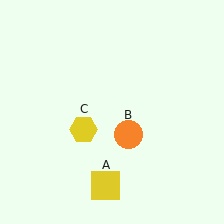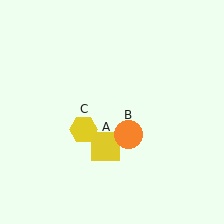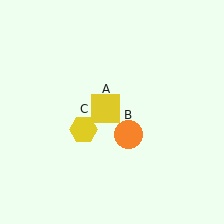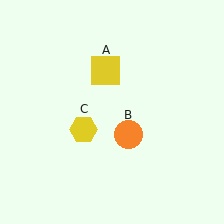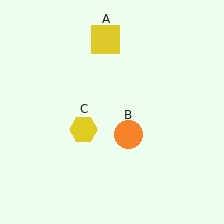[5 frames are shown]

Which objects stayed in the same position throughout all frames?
Orange circle (object B) and yellow hexagon (object C) remained stationary.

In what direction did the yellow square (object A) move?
The yellow square (object A) moved up.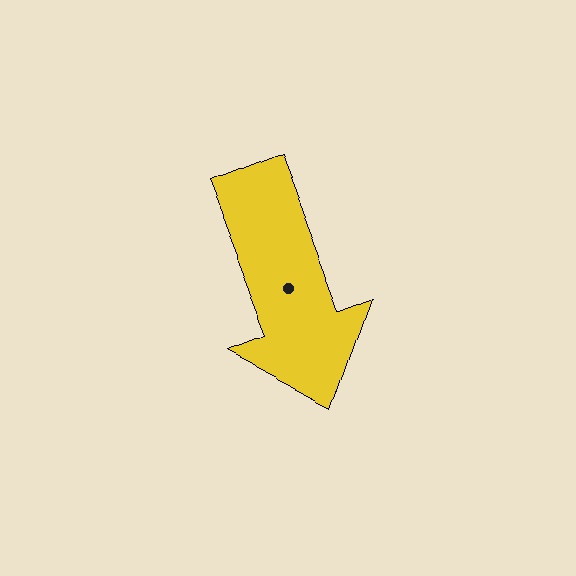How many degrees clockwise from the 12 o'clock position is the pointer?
Approximately 159 degrees.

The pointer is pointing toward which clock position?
Roughly 5 o'clock.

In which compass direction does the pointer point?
South.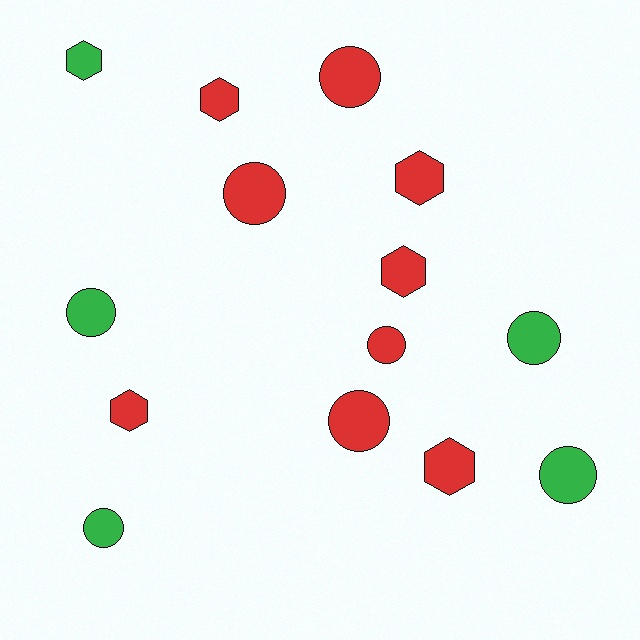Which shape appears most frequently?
Circle, with 8 objects.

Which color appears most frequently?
Red, with 9 objects.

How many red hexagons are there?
There are 5 red hexagons.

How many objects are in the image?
There are 14 objects.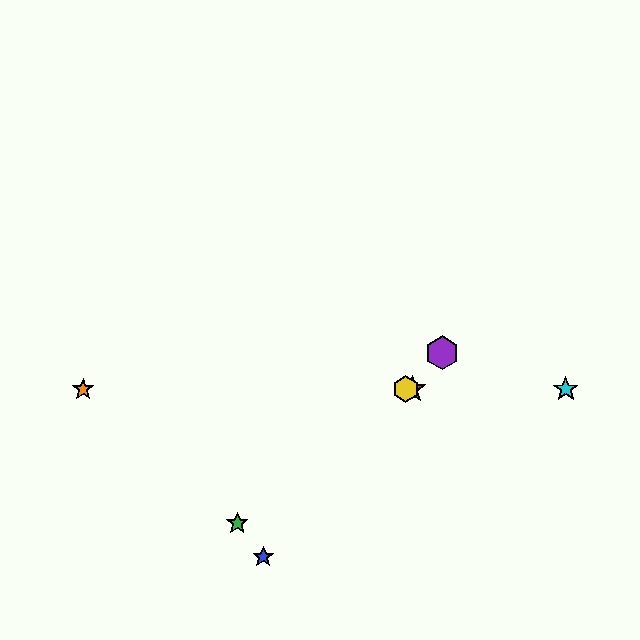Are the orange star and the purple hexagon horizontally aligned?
No, the orange star is at y≈389 and the purple hexagon is at y≈353.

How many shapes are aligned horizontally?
4 shapes (the red star, the yellow hexagon, the orange star, the cyan star) are aligned horizontally.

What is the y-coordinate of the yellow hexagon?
The yellow hexagon is at y≈389.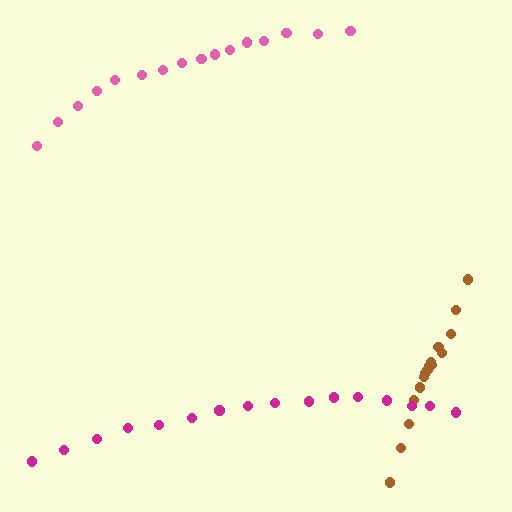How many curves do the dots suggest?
There are 3 distinct paths.